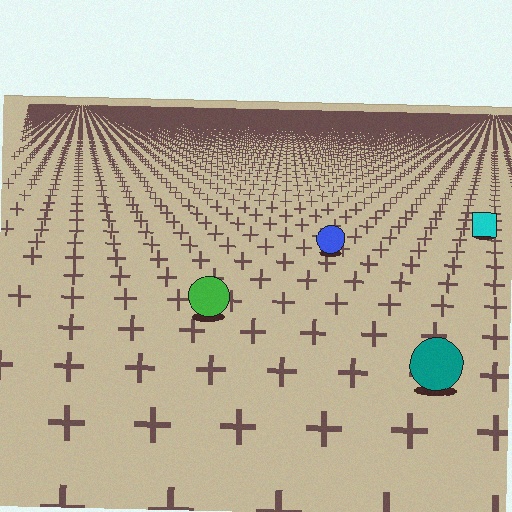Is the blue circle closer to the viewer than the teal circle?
No. The teal circle is closer — you can tell from the texture gradient: the ground texture is coarser near it.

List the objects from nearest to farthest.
From nearest to farthest: the teal circle, the green circle, the blue circle, the cyan square.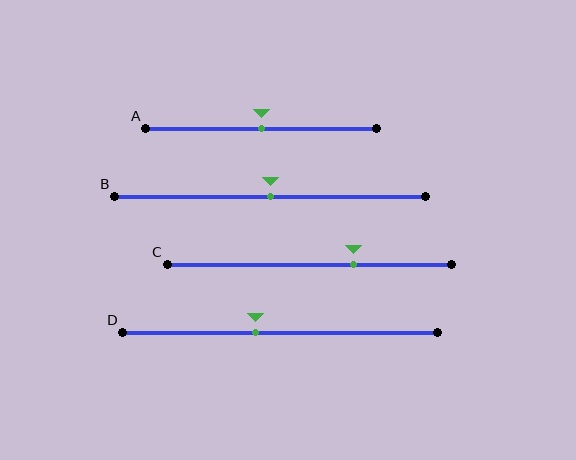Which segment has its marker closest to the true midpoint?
Segment A has its marker closest to the true midpoint.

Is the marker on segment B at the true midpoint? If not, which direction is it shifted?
Yes, the marker on segment B is at the true midpoint.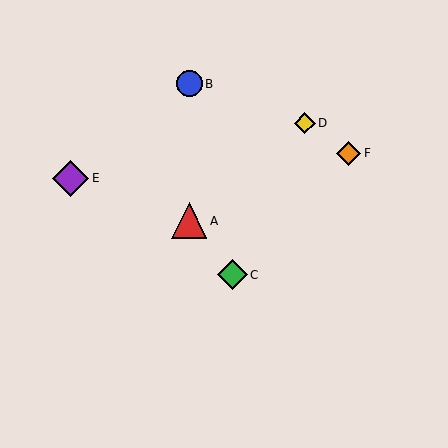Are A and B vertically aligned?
Yes, both are at x≈189.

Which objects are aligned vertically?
Objects A, B are aligned vertically.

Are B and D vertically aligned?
No, B is at x≈189 and D is at x≈305.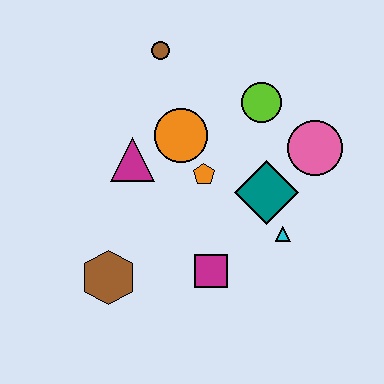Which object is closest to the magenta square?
The cyan triangle is closest to the magenta square.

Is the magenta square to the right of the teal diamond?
No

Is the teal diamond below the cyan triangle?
No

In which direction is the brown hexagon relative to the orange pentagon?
The brown hexagon is below the orange pentagon.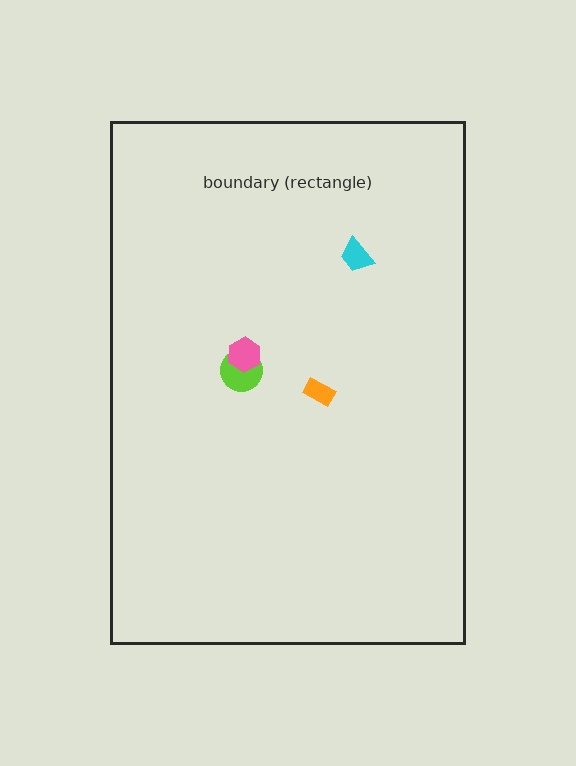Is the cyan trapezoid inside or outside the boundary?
Inside.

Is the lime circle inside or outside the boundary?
Inside.